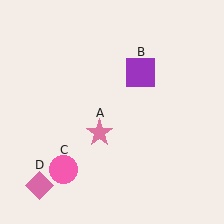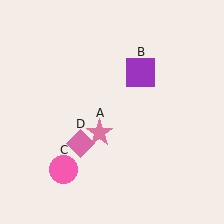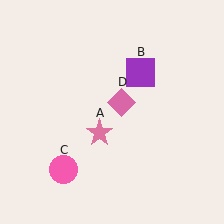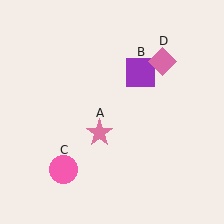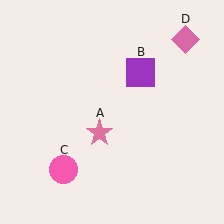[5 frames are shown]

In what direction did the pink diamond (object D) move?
The pink diamond (object D) moved up and to the right.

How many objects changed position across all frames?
1 object changed position: pink diamond (object D).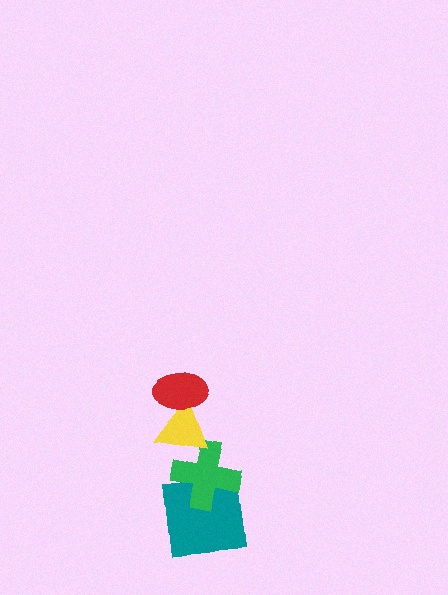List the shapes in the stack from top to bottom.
From top to bottom: the red ellipse, the yellow triangle, the green cross, the teal square.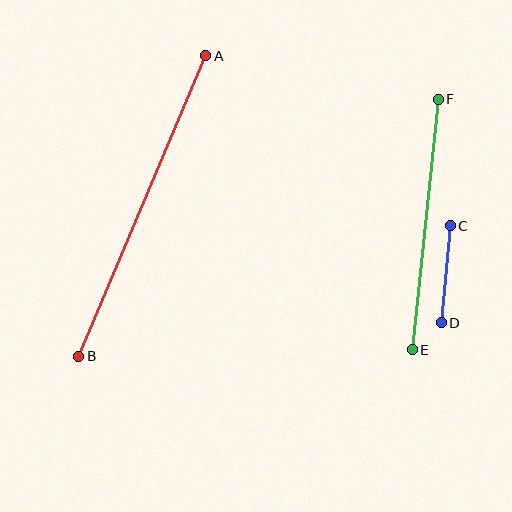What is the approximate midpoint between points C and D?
The midpoint is at approximately (446, 274) pixels.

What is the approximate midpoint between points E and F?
The midpoint is at approximately (425, 224) pixels.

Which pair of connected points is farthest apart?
Points A and B are farthest apart.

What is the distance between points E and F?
The distance is approximately 252 pixels.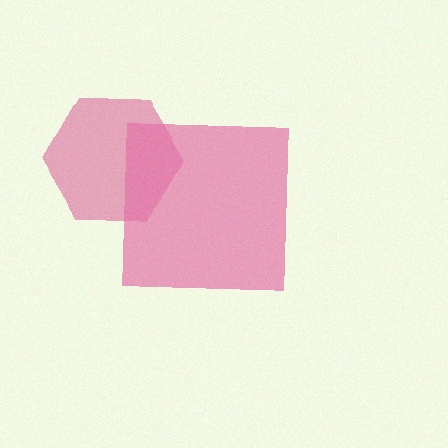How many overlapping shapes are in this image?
There are 2 overlapping shapes in the image.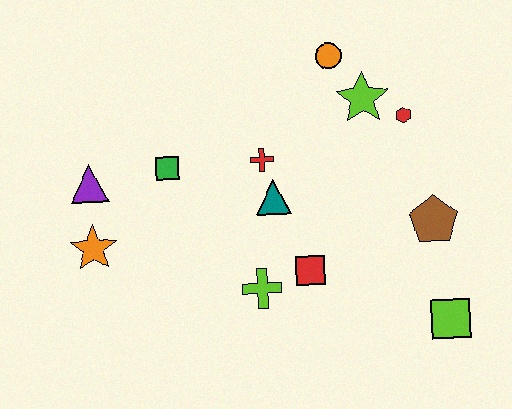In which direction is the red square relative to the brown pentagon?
The red square is to the left of the brown pentagon.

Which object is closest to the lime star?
The red hexagon is closest to the lime star.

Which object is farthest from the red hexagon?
The orange star is farthest from the red hexagon.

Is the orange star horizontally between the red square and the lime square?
No